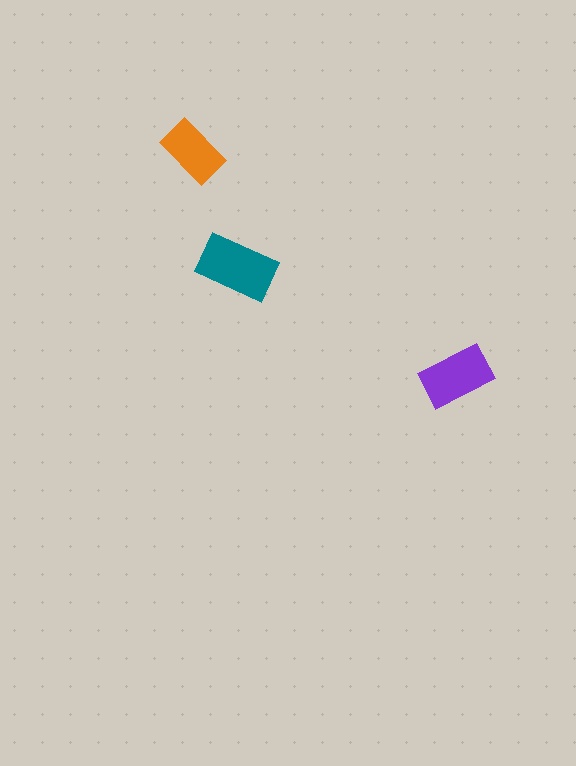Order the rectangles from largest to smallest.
the teal one, the purple one, the orange one.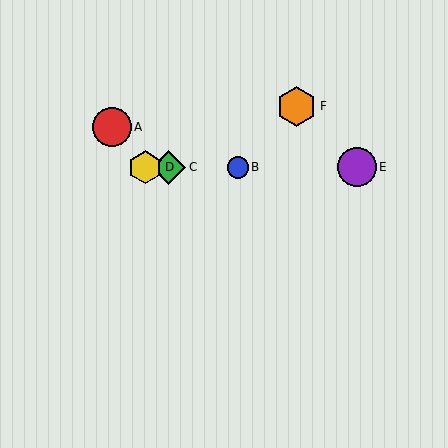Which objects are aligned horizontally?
Objects B, C, D, E are aligned horizontally.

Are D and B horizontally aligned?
Yes, both are at y≈167.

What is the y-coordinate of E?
Object E is at y≈167.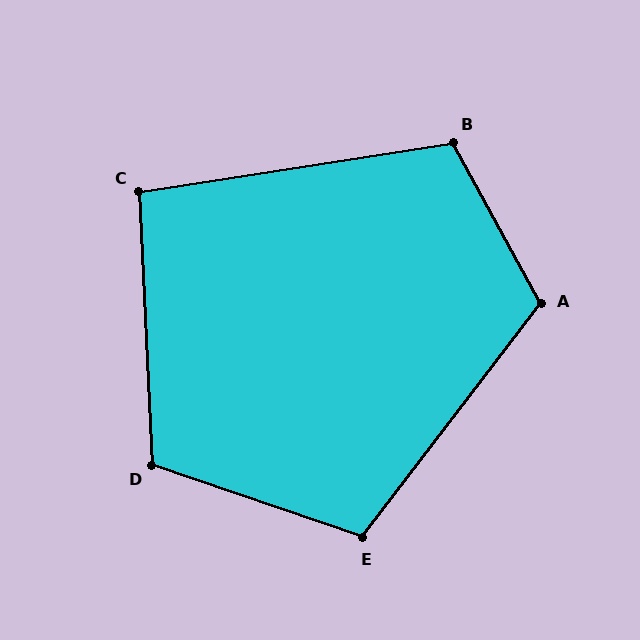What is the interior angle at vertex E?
Approximately 108 degrees (obtuse).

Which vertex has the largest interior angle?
A, at approximately 114 degrees.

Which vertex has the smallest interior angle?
C, at approximately 96 degrees.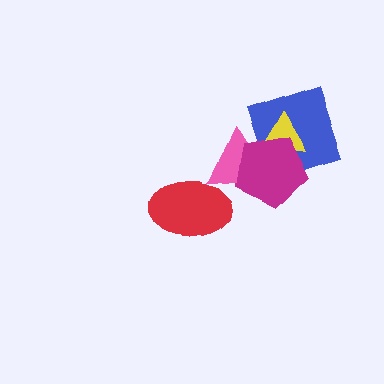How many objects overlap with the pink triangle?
4 objects overlap with the pink triangle.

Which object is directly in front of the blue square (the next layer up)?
The yellow triangle is directly in front of the blue square.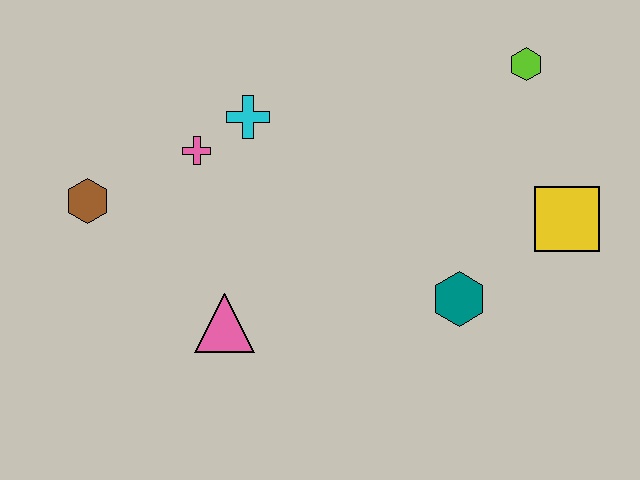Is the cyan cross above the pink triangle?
Yes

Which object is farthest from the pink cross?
The yellow square is farthest from the pink cross.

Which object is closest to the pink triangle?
The pink cross is closest to the pink triangle.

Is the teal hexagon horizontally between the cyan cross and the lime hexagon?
Yes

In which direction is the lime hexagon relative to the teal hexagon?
The lime hexagon is above the teal hexagon.